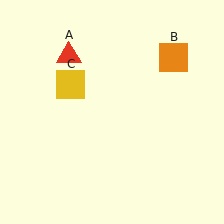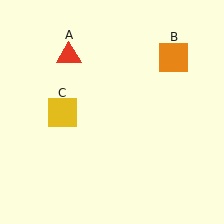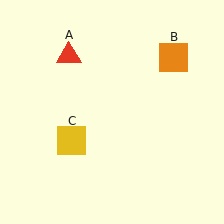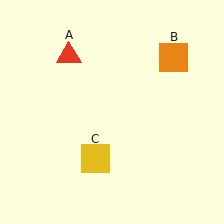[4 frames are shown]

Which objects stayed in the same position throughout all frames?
Red triangle (object A) and orange square (object B) remained stationary.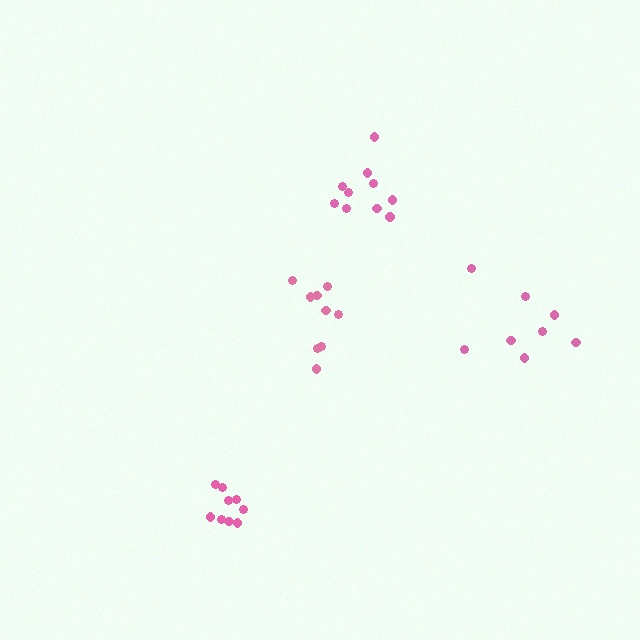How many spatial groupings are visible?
There are 4 spatial groupings.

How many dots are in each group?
Group 1: 10 dots, Group 2: 9 dots, Group 3: 8 dots, Group 4: 9 dots (36 total).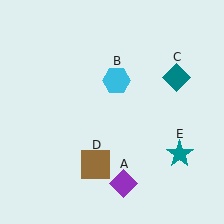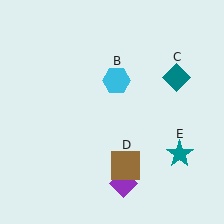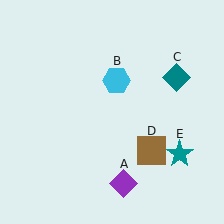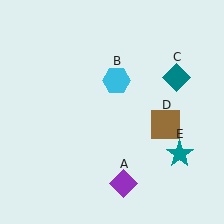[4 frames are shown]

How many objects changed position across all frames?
1 object changed position: brown square (object D).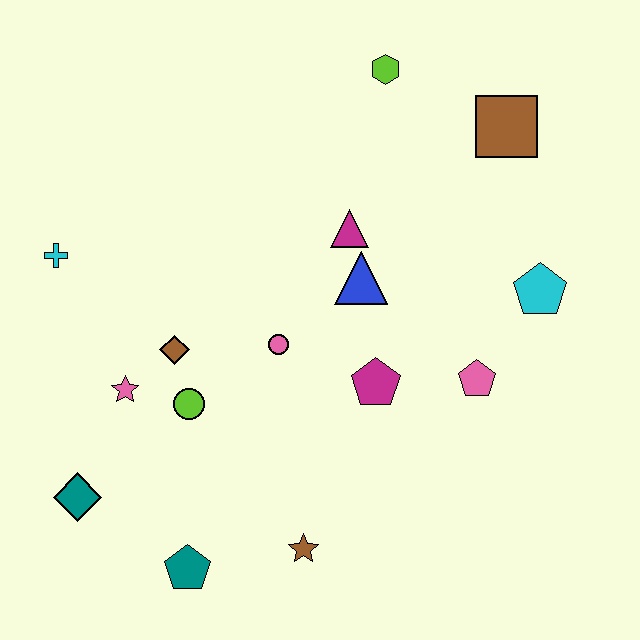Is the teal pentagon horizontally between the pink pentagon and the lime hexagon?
No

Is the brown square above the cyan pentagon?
Yes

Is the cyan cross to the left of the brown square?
Yes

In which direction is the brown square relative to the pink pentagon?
The brown square is above the pink pentagon.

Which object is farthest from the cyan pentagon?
The teal diamond is farthest from the cyan pentagon.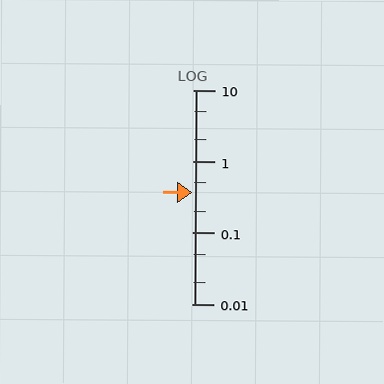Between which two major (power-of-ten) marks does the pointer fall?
The pointer is between 0.1 and 1.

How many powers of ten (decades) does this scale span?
The scale spans 3 decades, from 0.01 to 10.